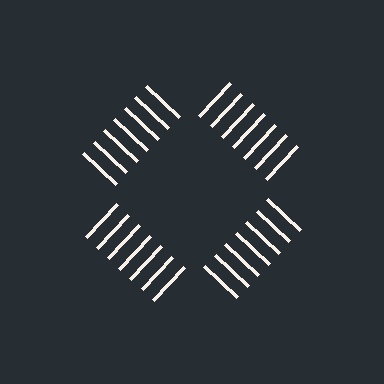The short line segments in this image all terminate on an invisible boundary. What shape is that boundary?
An illusory square — the line segments terminate on its edges but no continuous stroke is drawn.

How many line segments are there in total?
28 — 7 along each of the 4 edges.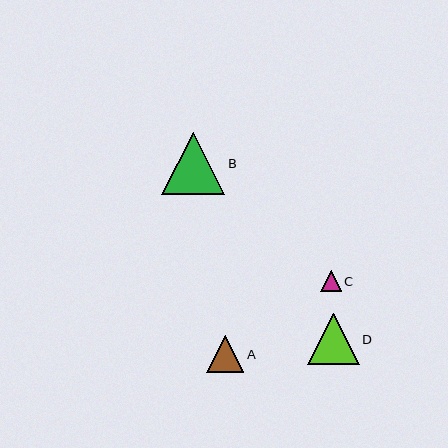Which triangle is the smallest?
Triangle C is the smallest with a size of approximately 20 pixels.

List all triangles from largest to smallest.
From largest to smallest: B, D, A, C.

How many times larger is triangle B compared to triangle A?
Triangle B is approximately 1.7 times the size of triangle A.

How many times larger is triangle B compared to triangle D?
Triangle B is approximately 1.2 times the size of triangle D.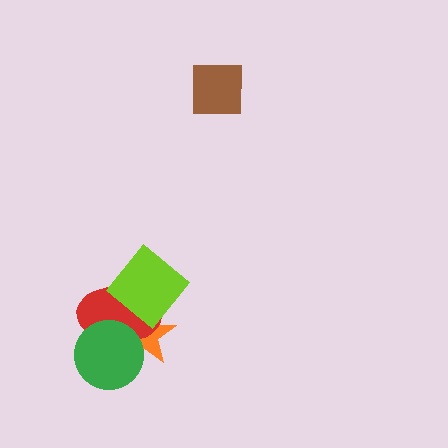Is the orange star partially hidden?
Yes, it is partially covered by another shape.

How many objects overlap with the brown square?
0 objects overlap with the brown square.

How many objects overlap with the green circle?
2 objects overlap with the green circle.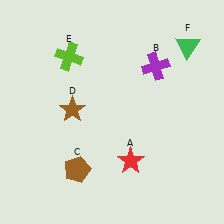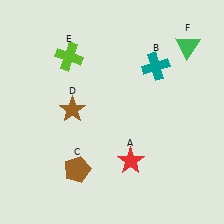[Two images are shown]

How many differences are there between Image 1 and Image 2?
There is 1 difference between the two images.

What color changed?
The cross (B) changed from purple in Image 1 to teal in Image 2.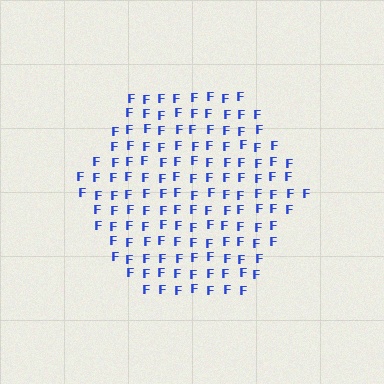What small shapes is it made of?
It is made of small letter F's.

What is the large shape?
The large shape is a hexagon.